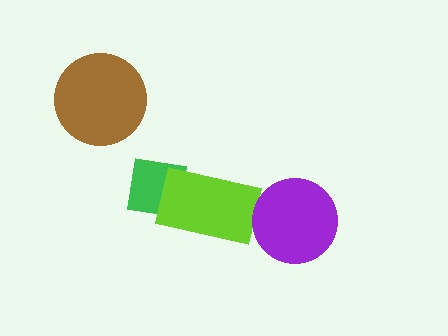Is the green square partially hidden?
Yes, it is partially covered by another shape.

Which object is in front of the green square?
The lime rectangle is in front of the green square.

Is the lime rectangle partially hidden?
No, no other shape covers it.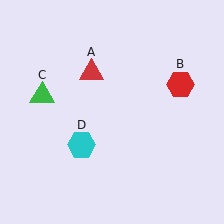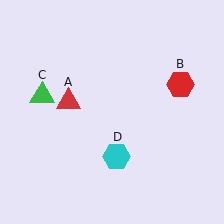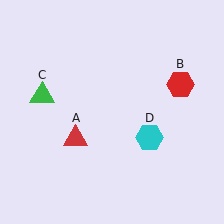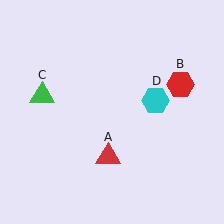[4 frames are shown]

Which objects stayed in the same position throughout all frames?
Red hexagon (object B) and green triangle (object C) remained stationary.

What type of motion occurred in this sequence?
The red triangle (object A), cyan hexagon (object D) rotated counterclockwise around the center of the scene.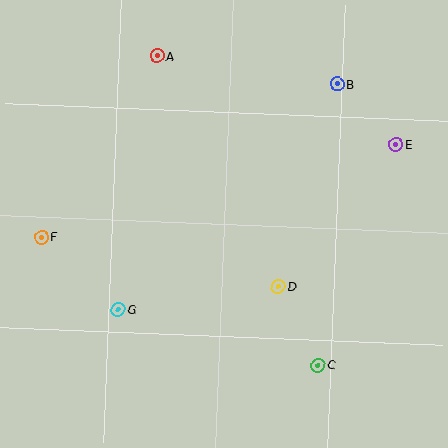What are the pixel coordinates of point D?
Point D is at (278, 286).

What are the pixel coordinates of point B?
Point B is at (337, 84).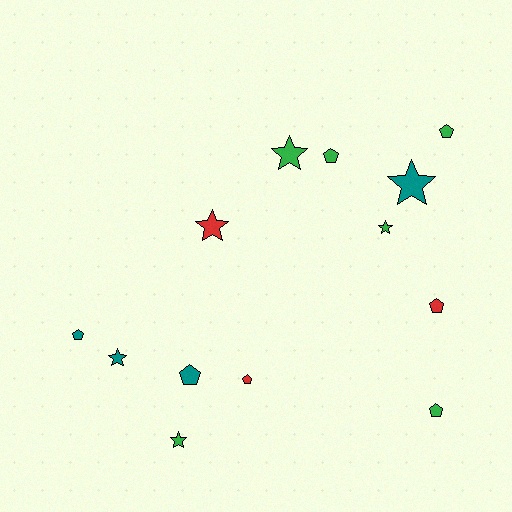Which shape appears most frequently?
Pentagon, with 7 objects.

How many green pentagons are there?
There are 3 green pentagons.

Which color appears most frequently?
Green, with 6 objects.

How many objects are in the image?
There are 13 objects.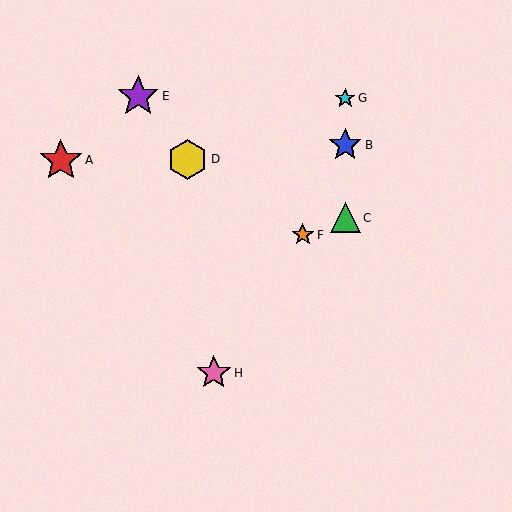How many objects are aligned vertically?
3 objects (B, C, G) are aligned vertically.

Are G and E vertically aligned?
No, G is at x≈345 and E is at x≈138.